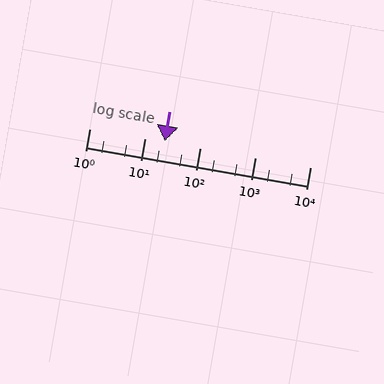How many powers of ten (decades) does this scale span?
The scale spans 4 decades, from 1 to 10000.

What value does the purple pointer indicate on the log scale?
The pointer indicates approximately 23.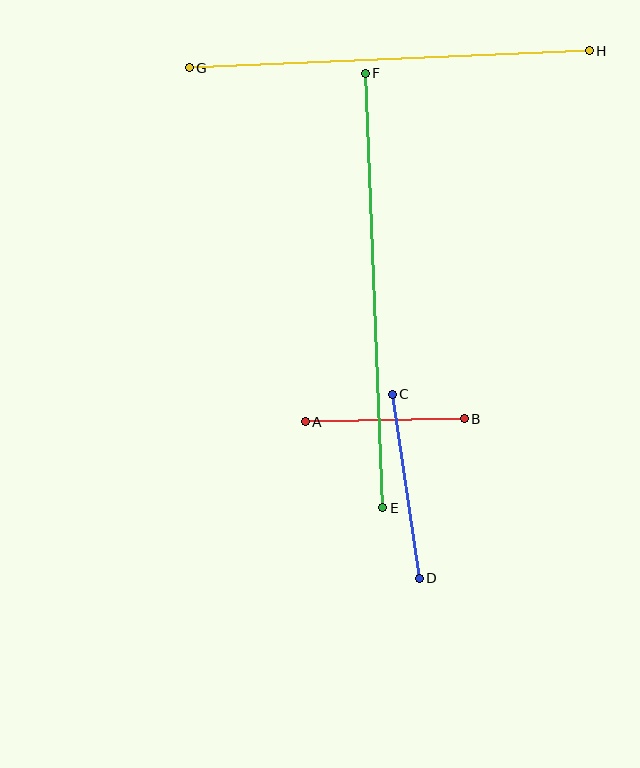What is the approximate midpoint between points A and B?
The midpoint is at approximately (385, 420) pixels.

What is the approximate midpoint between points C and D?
The midpoint is at approximately (406, 486) pixels.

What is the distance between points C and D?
The distance is approximately 186 pixels.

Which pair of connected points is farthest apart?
Points E and F are farthest apart.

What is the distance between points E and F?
The distance is approximately 435 pixels.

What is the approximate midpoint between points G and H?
The midpoint is at approximately (389, 59) pixels.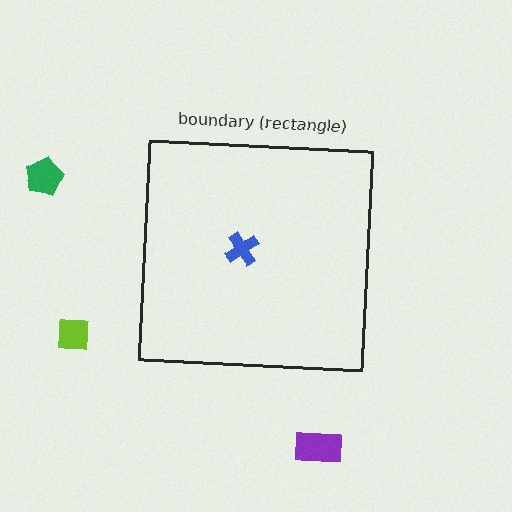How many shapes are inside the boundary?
1 inside, 3 outside.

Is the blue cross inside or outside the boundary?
Inside.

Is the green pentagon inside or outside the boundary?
Outside.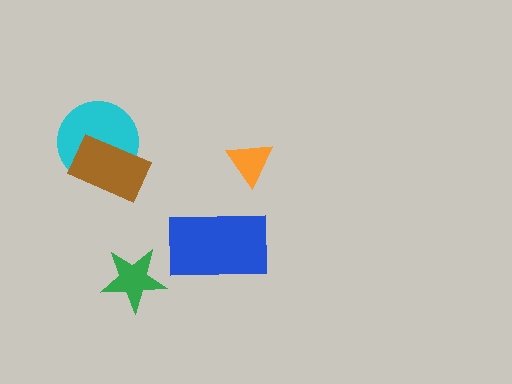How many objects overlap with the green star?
0 objects overlap with the green star.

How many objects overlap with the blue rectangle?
0 objects overlap with the blue rectangle.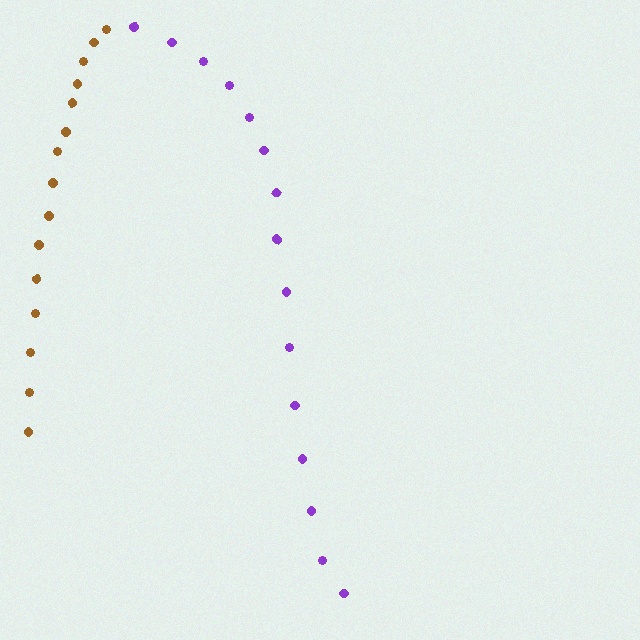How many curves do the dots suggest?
There are 2 distinct paths.